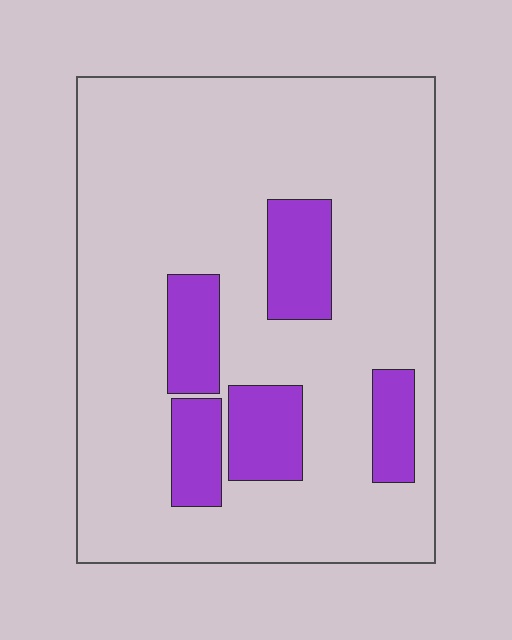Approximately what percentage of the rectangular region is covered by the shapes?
Approximately 20%.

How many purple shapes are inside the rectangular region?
5.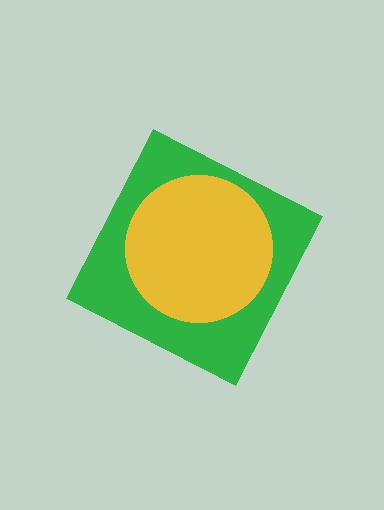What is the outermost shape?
The green diamond.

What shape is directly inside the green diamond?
The yellow circle.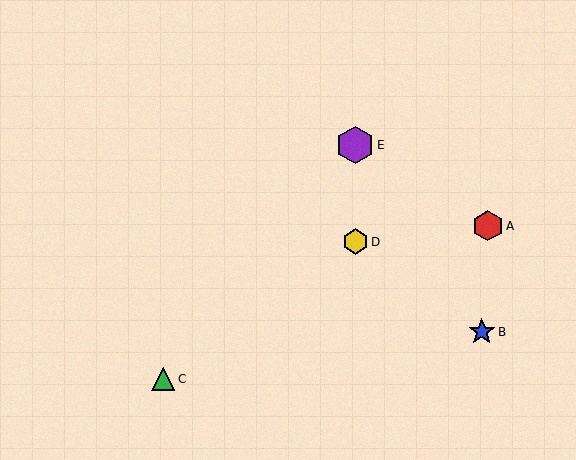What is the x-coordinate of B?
Object B is at x≈482.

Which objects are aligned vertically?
Objects D, E are aligned vertically.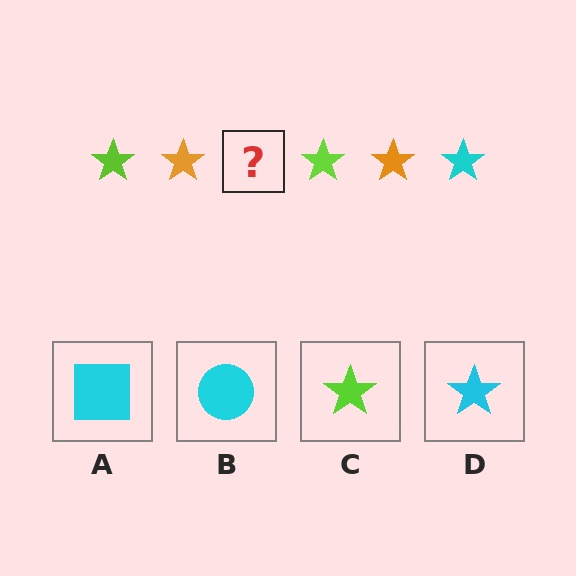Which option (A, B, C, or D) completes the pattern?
D.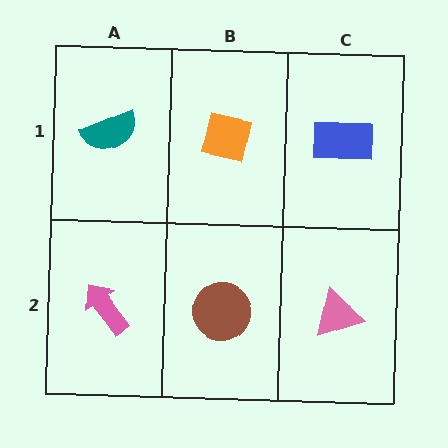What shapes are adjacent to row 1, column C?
A pink triangle (row 2, column C), an orange square (row 1, column B).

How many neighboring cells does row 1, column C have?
2.